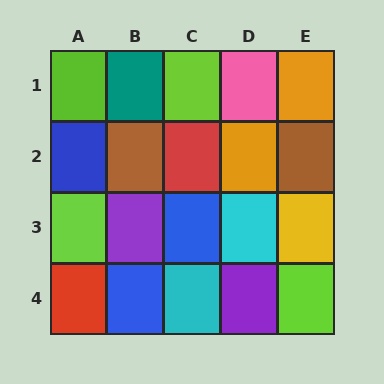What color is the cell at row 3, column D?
Cyan.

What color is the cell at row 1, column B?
Teal.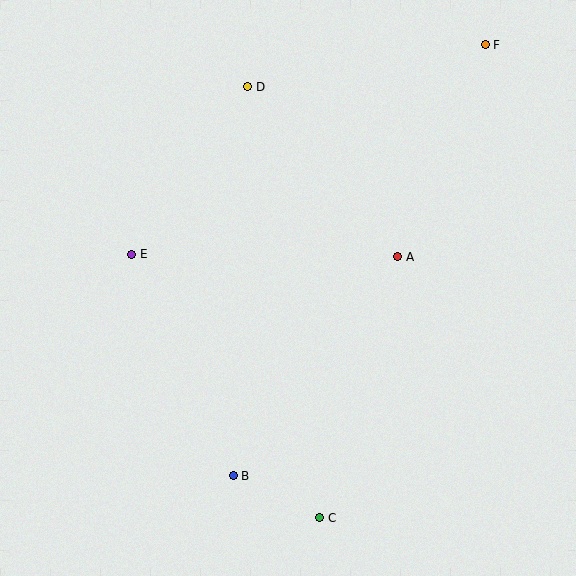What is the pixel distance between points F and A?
The distance between F and A is 230 pixels.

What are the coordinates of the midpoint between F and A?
The midpoint between F and A is at (442, 151).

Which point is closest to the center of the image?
Point A at (398, 257) is closest to the center.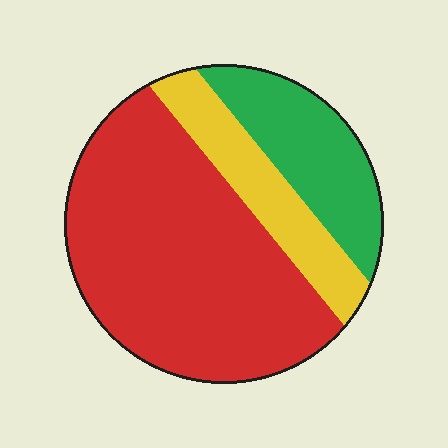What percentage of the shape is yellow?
Yellow covers roughly 20% of the shape.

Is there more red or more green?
Red.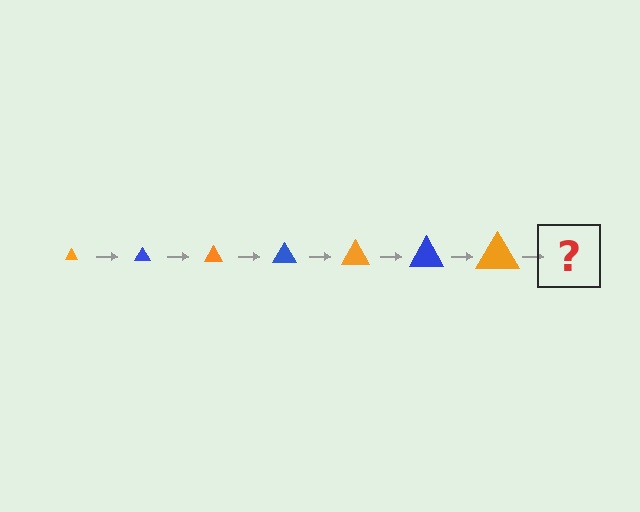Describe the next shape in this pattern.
It should be a blue triangle, larger than the previous one.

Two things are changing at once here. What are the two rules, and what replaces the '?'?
The two rules are that the triangle grows larger each step and the color cycles through orange and blue. The '?' should be a blue triangle, larger than the previous one.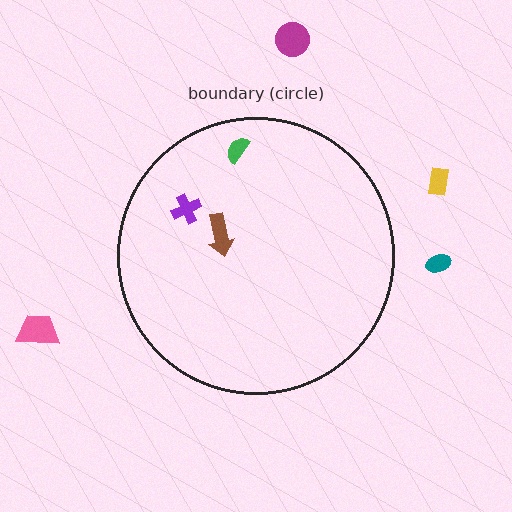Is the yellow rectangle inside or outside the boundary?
Outside.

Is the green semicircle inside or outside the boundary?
Inside.